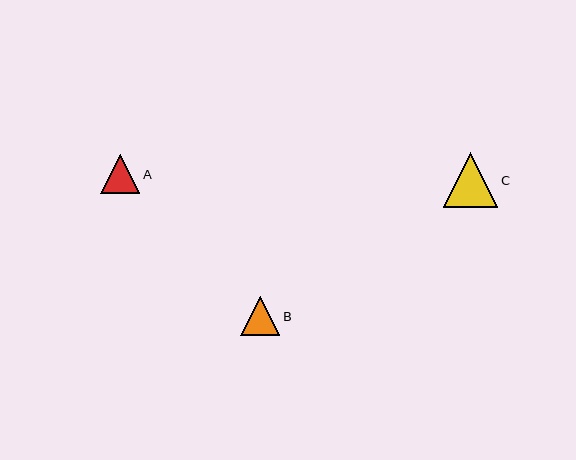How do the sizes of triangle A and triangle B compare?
Triangle A and triangle B are approximately the same size.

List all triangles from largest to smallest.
From largest to smallest: C, A, B.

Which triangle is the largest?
Triangle C is the largest with a size of approximately 54 pixels.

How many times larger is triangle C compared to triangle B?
Triangle C is approximately 1.4 times the size of triangle B.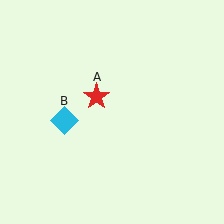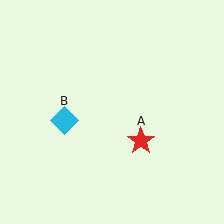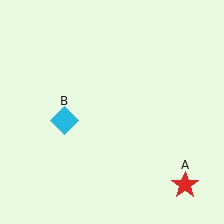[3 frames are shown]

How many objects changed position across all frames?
1 object changed position: red star (object A).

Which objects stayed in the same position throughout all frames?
Cyan diamond (object B) remained stationary.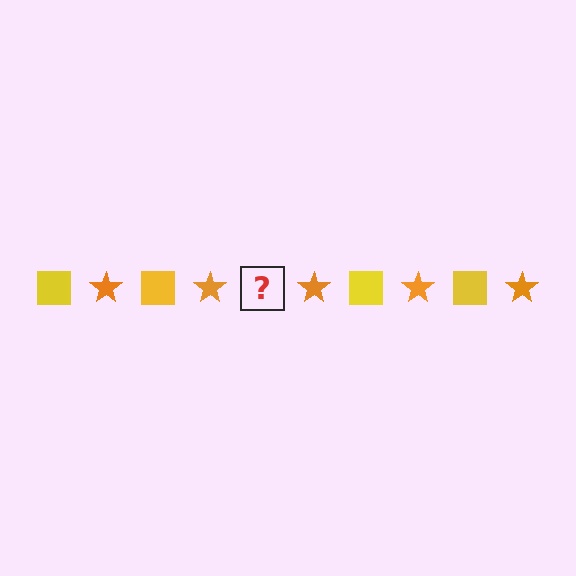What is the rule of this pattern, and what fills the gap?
The rule is that the pattern alternates between yellow square and orange star. The gap should be filled with a yellow square.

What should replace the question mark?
The question mark should be replaced with a yellow square.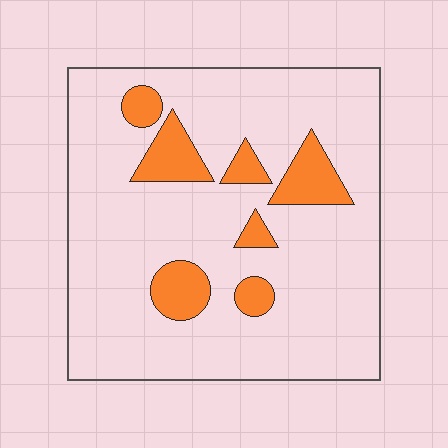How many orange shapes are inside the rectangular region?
7.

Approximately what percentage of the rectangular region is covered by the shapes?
Approximately 15%.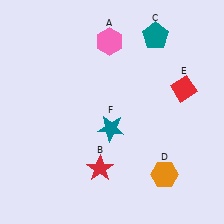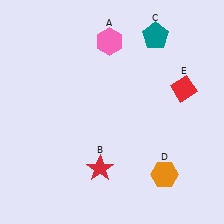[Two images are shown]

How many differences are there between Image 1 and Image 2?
There is 1 difference between the two images.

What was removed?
The teal star (F) was removed in Image 2.